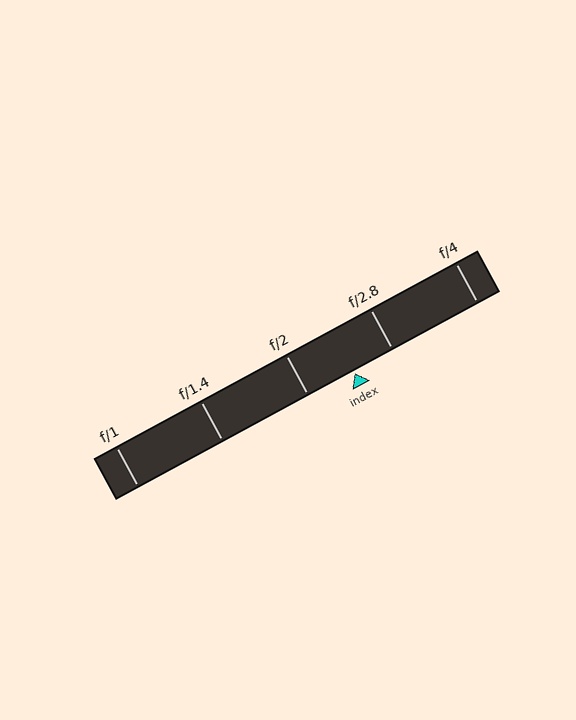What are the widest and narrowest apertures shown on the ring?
The widest aperture shown is f/1 and the narrowest is f/4.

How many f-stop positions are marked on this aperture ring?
There are 5 f-stop positions marked.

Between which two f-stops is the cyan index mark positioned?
The index mark is between f/2 and f/2.8.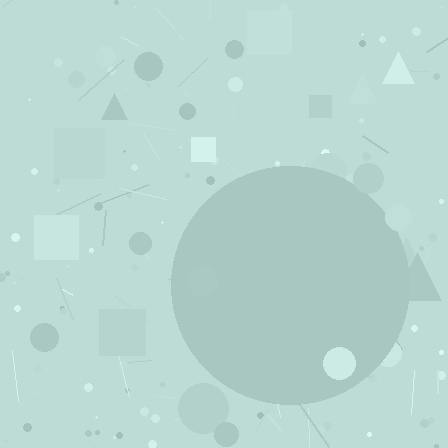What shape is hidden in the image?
A circle is hidden in the image.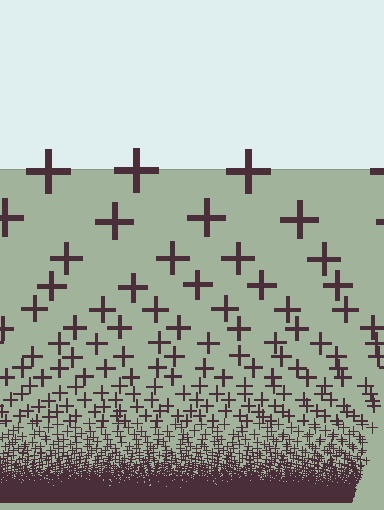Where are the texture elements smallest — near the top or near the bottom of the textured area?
Near the bottom.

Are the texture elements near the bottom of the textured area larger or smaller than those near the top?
Smaller. The gradient is inverted — elements near the bottom are smaller and denser.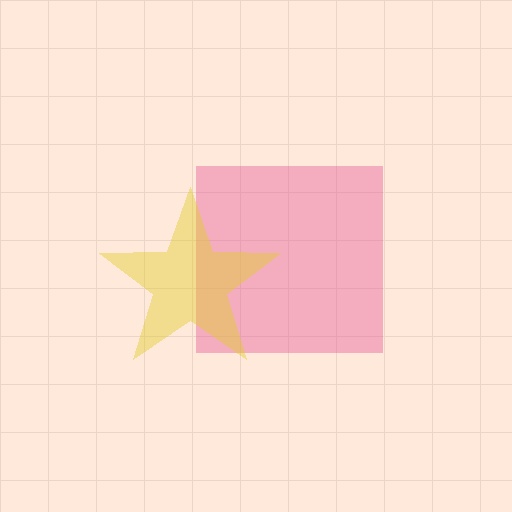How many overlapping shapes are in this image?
There are 2 overlapping shapes in the image.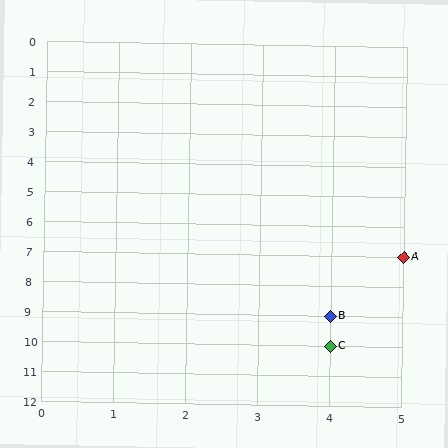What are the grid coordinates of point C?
Point C is at grid coordinates (4, 10).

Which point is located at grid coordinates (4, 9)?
Point B is at (4, 9).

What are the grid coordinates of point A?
Point A is at grid coordinates (5, 7).